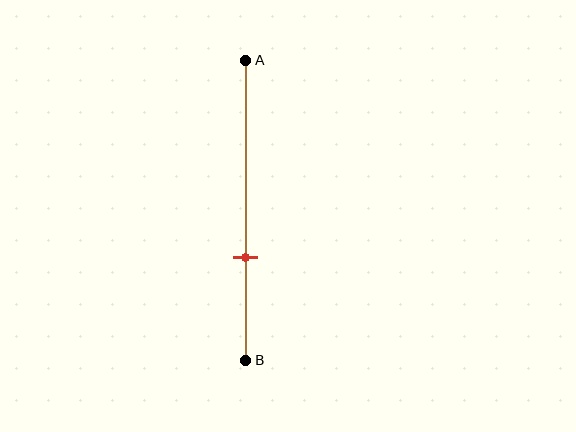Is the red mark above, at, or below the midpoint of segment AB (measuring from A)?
The red mark is below the midpoint of segment AB.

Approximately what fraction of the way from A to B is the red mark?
The red mark is approximately 65% of the way from A to B.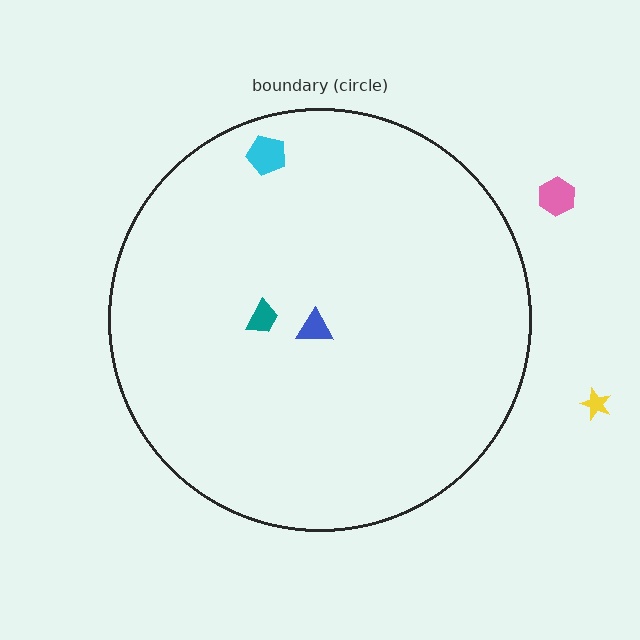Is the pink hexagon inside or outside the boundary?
Outside.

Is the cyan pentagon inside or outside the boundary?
Inside.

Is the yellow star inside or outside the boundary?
Outside.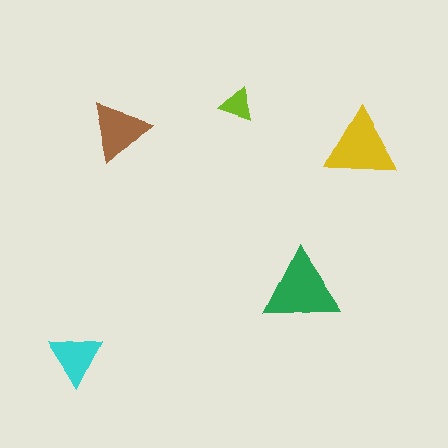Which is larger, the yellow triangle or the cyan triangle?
The yellow one.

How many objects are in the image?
There are 5 objects in the image.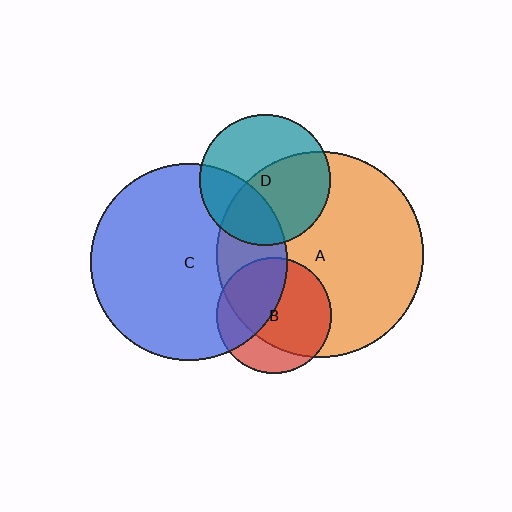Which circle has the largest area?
Circle A (orange).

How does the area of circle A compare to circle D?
Approximately 2.5 times.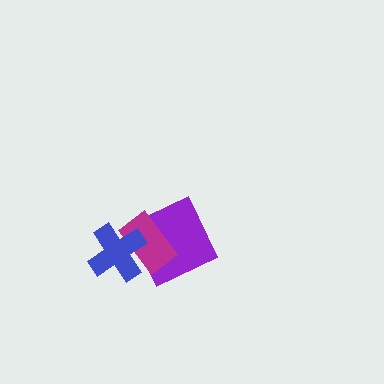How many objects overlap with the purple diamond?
2 objects overlap with the purple diamond.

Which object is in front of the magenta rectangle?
The blue cross is in front of the magenta rectangle.